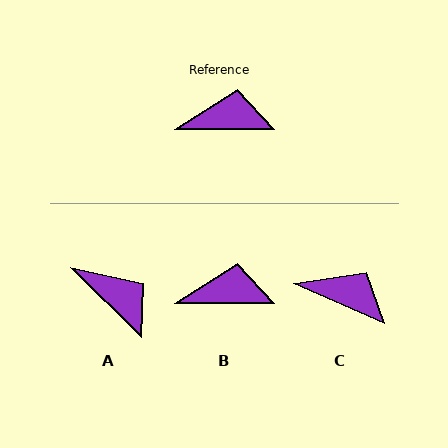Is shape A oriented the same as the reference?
No, it is off by about 45 degrees.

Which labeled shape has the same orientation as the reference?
B.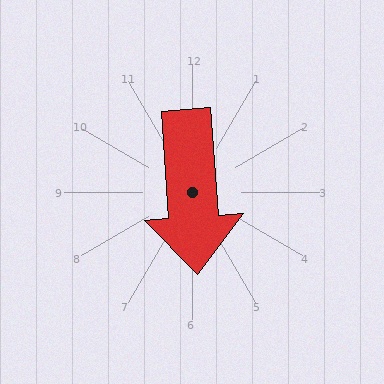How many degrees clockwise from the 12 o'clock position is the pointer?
Approximately 176 degrees.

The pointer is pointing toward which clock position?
Roughly 6 o'clock.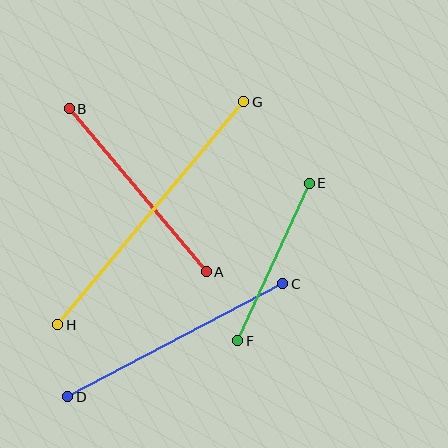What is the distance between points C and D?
The distance is approximately 243 pixels.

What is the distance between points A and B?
The distance is approximately 213 pixels.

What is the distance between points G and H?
The distance is approximately 291 pixels.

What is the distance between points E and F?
The distance is approximately 173 pixels.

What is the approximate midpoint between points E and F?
The midpoint is at approximately (273, 262) pixels.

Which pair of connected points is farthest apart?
Points G and H are farthest apart.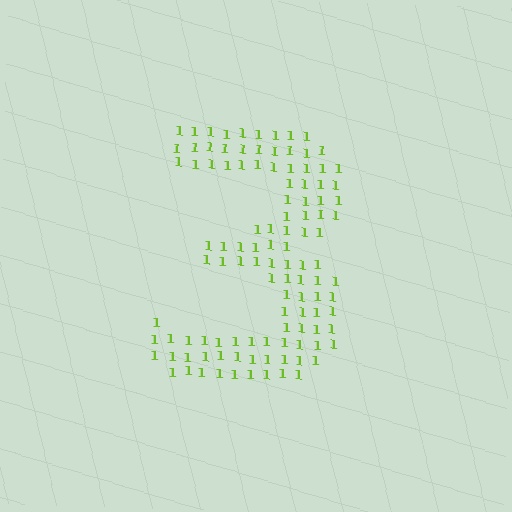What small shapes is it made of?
It is made of small digit 1's.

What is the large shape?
The large shape is the digit 3.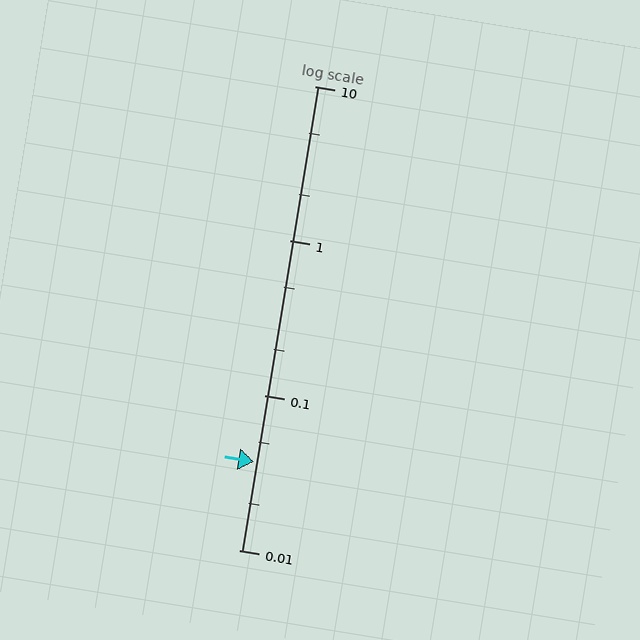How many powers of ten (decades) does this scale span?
The scale spans 3 decades, from 0.01 to 10.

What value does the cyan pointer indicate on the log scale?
The pointer indicates approximately 0.037.